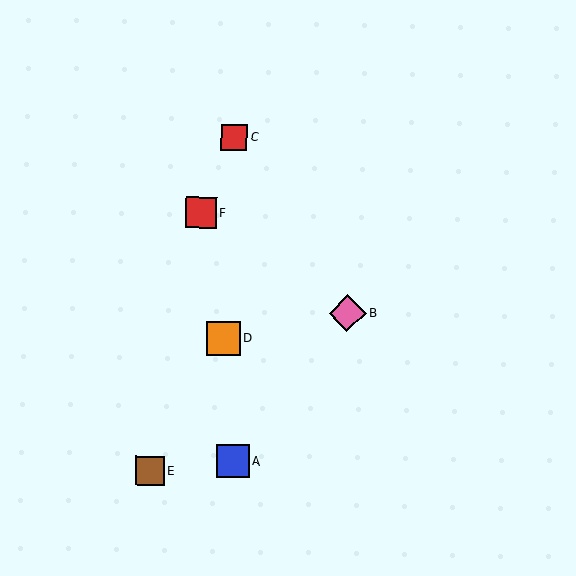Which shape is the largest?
The pink diamond (labeled B) is the largest.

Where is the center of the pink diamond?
The center of the pink diamond is at (347, 313).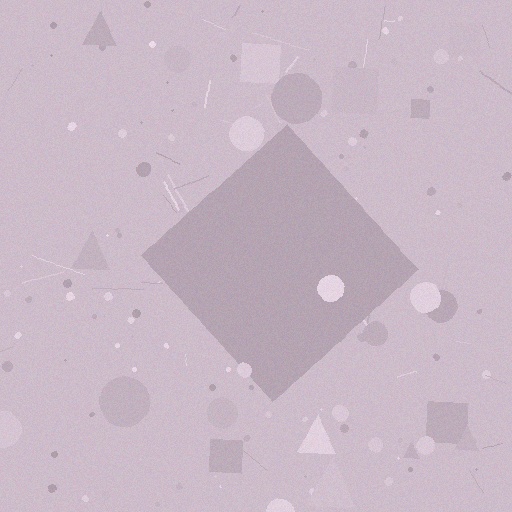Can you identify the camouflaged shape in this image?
The camouflaged shape is a diamond.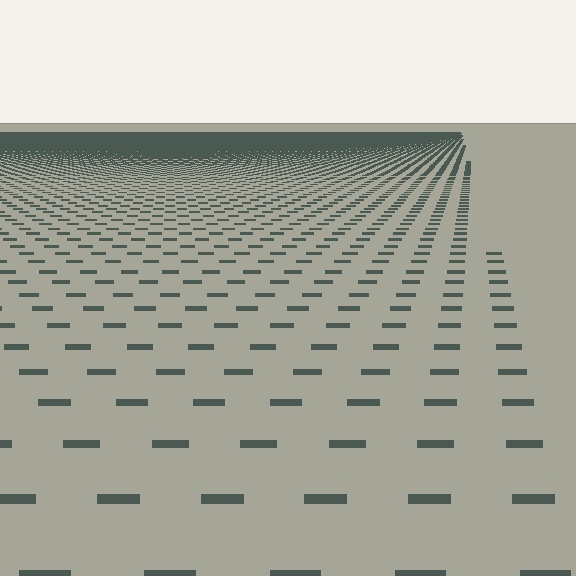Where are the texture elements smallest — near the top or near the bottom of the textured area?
Near the top.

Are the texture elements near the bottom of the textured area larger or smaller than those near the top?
Larger. Near the bottom, elements are closer to the viewer and appear at a bigger on-screen size.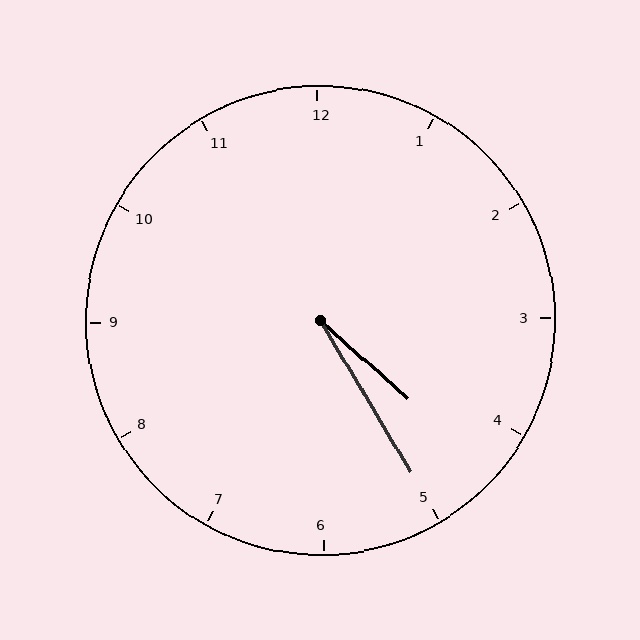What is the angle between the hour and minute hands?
Approximately 18 degrees.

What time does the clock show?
4:25.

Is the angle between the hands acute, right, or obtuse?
It is acute.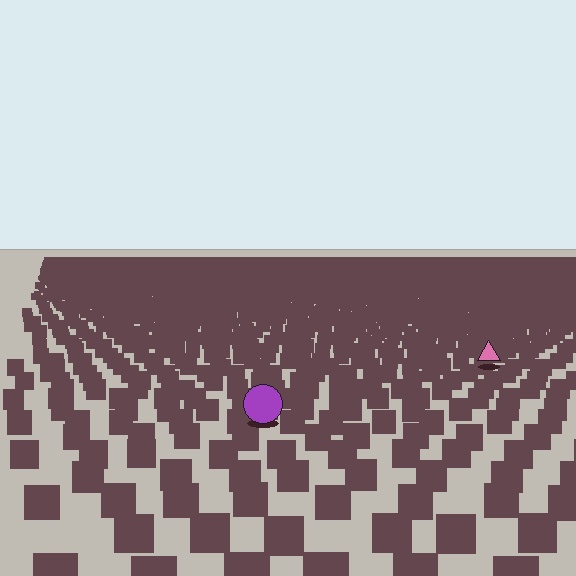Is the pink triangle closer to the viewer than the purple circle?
No. The purple circle is closer — you can tell from the texture gradient: the ground texture is coarser near it.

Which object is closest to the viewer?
The purple circle is closest. The texture marks near it are larger and more spread out.